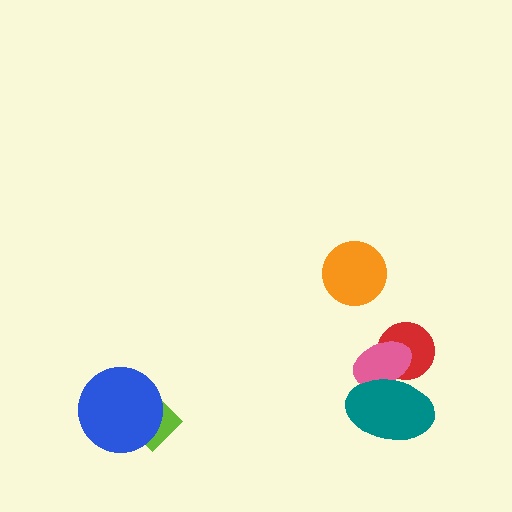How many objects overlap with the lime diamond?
1 object overlaps with the lime diamond.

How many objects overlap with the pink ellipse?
2 objects overlap with the pink ellipse.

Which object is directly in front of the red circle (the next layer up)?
The pink ellipse is directly in front of the red circle.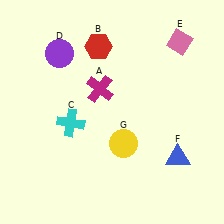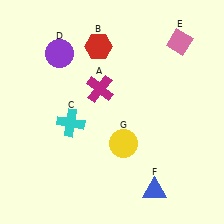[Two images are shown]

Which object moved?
The blue triangle (F) moved down.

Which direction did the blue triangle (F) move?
The blue triangle (F) moved down.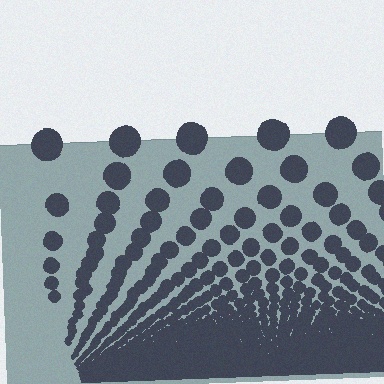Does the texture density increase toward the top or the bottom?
Density increases toward the bottom.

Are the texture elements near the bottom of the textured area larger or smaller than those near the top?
Smaller. The gradient is inverted — elements near the bottom are smaller and denser.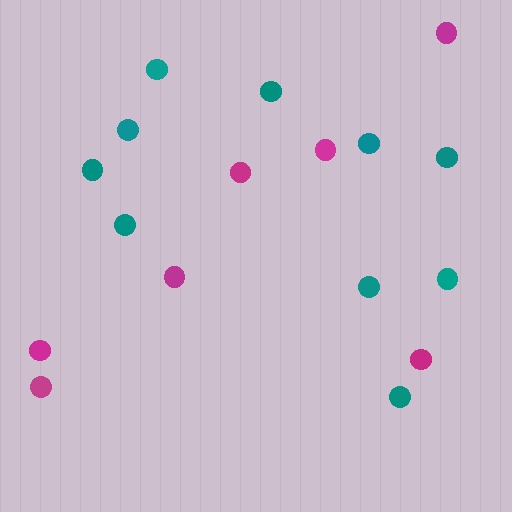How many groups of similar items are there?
There are 2 groups: one group of magenta circles (7) and one group of teal circles (10).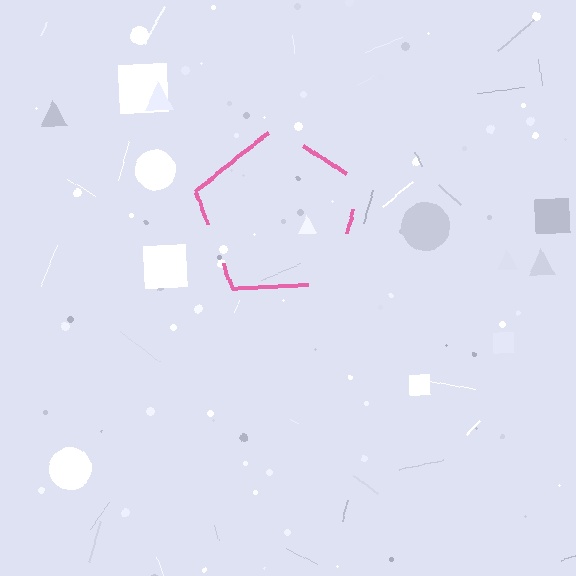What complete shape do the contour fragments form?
The contour fragments form a pentagon.